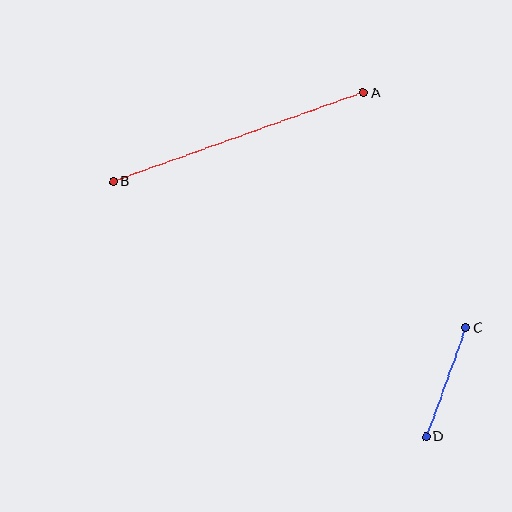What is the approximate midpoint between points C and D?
The midpoint is at approximately (446, 382) pixels.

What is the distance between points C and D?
The distance is approximately 116 pixels.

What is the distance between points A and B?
The distance is approximately 266 pixels.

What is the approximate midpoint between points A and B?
The midpoint is at approximately (238, 137) pixels.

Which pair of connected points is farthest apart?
Points A and B are farthest apart.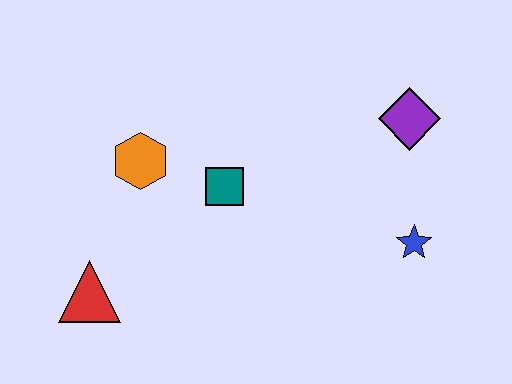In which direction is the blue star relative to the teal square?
The blue star is to the right of the teal square.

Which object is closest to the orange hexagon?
The teal square is closest to the orange hexagon.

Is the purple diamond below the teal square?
No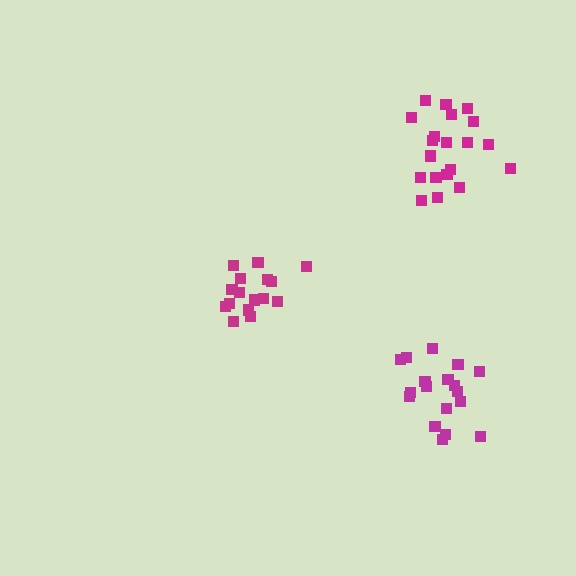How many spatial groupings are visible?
There are 3 spatial groupings.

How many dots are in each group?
Group 1: 16 dots, Group 2: 18 dots, Group 3: 20 dots (54 total).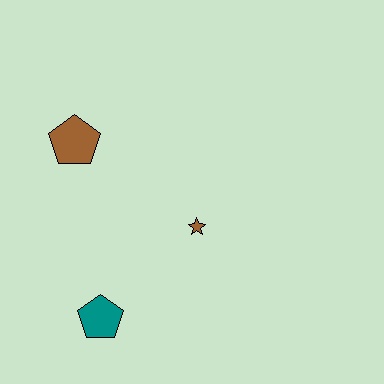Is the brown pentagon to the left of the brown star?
Yes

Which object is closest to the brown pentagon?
The brown star is closest to the brown pentagon.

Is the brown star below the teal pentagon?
No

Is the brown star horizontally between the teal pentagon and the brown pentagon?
No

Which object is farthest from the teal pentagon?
The brown pentagon is farthest from the teal pentagon.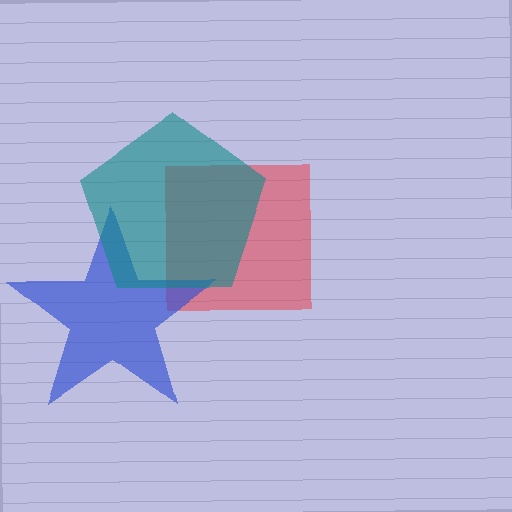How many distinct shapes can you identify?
There are 3 distinct shapes: a red square, a blue star, a teal pentagon.